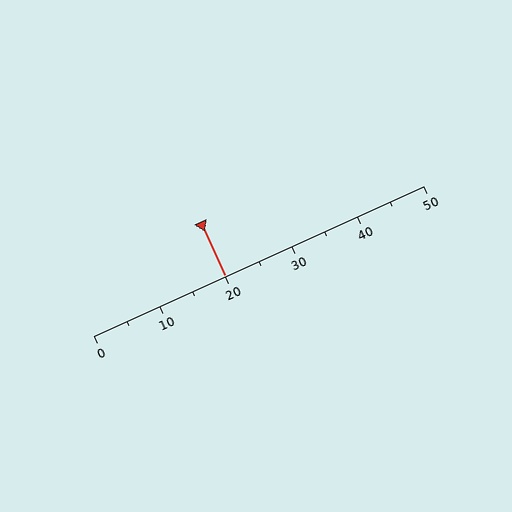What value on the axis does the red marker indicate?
The marker indicates approximately 20.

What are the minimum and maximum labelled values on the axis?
The axis runs from 0 to 50.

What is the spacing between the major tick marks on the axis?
The major ticks are spaced 10 apart.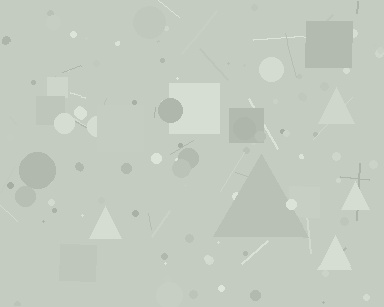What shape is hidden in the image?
A triangle is hidden in the image.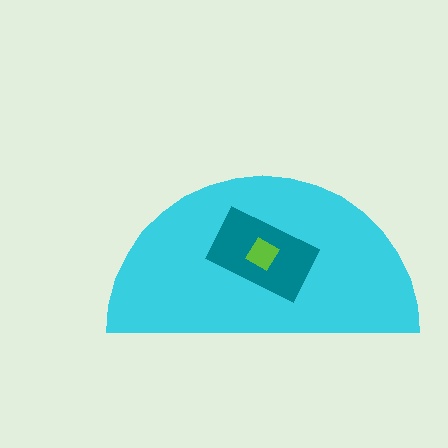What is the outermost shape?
The cyan semicircle.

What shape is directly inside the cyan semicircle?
The teal rectangle.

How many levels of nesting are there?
3.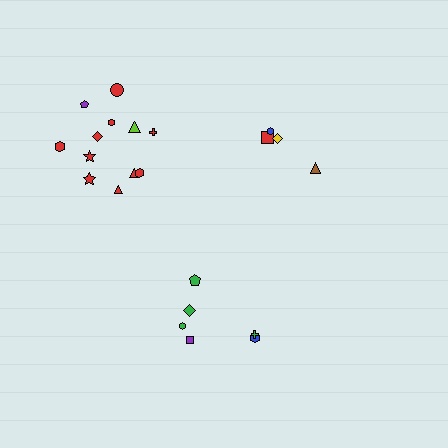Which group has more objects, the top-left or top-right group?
The top-left group.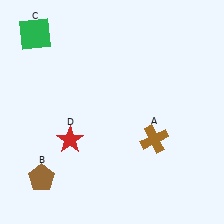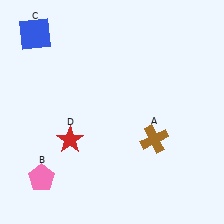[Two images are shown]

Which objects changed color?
B changed from brown to pink. C changed from green to blue.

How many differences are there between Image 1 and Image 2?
There are 2 differences between the two images.